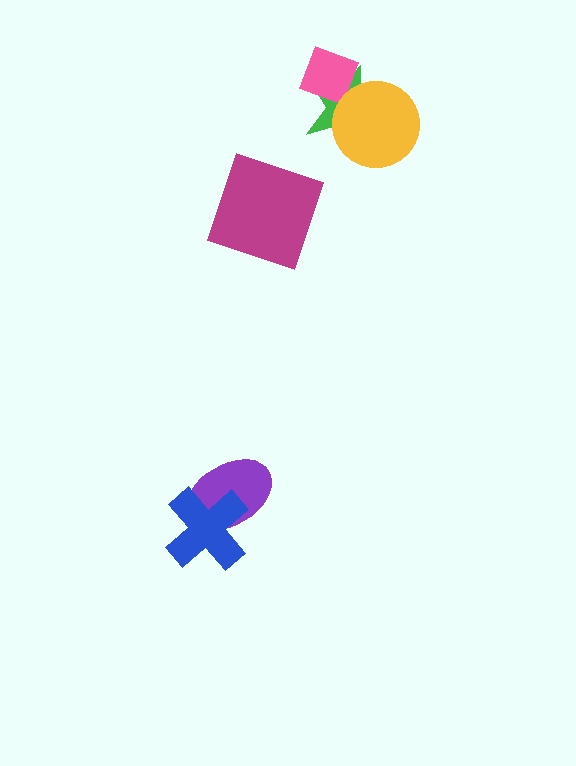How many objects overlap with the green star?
2 objects overlap with the green star.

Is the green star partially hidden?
Yes, it is partially covered by another shape.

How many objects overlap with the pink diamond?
1 object overlaps with the pink diamond.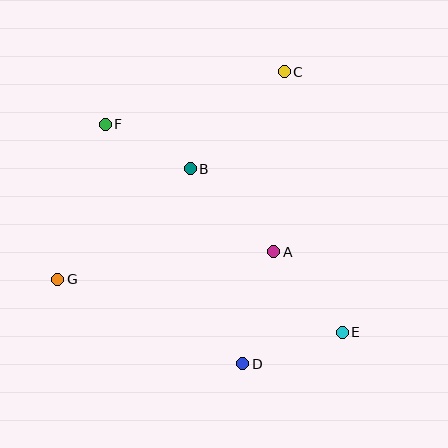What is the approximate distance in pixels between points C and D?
The distance between C and D is approximately 295 pixels.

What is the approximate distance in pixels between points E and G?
The distance between E and G is approximately 289 pixels.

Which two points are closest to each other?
Points B and F are closest to each other.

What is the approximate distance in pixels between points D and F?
The distance between D and F is approximately 276 pixels.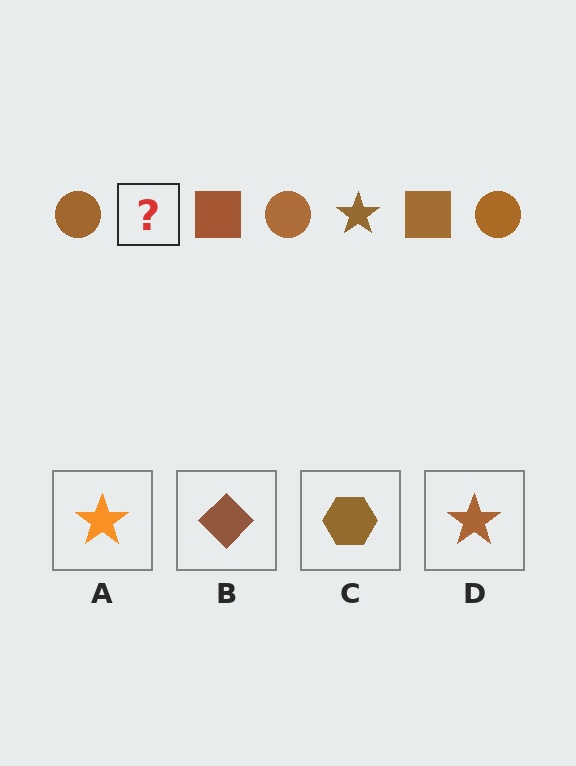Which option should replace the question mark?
Option D.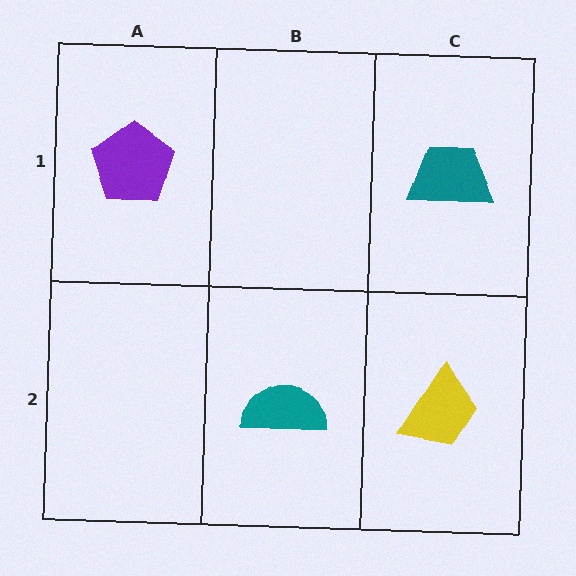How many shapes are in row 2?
2 shapes.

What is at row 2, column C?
A yellow trapezoid.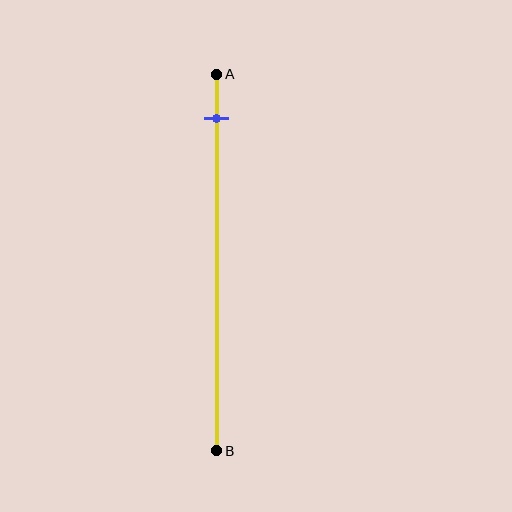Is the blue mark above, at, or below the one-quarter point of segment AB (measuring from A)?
The blue mark is above the one-quarter point of segment AB.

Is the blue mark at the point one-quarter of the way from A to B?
No, the mark is at about 10% from A, not at the 25% one-quarter point.